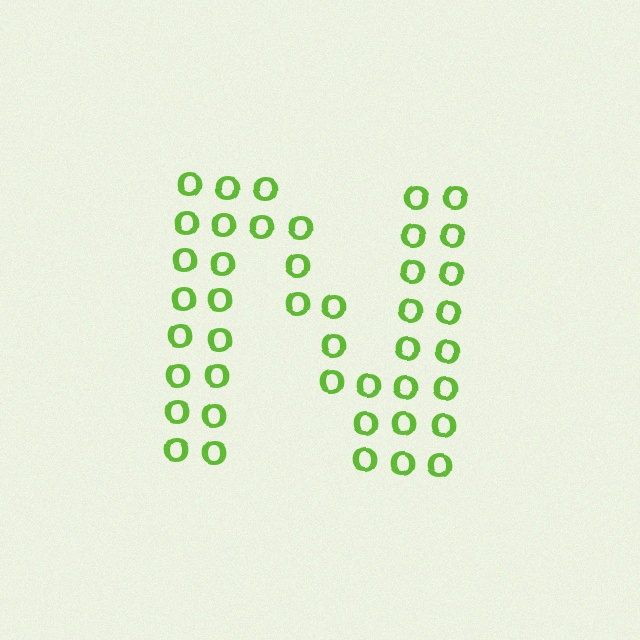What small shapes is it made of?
It is made of small letter O's.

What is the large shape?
The large shape is the letter N.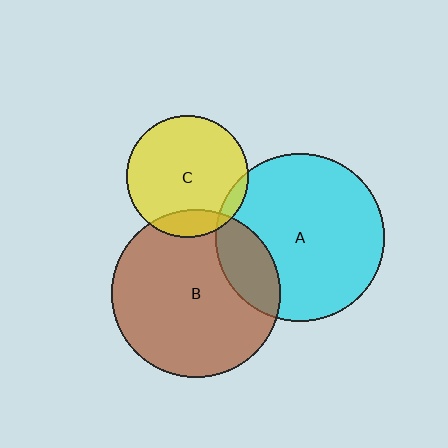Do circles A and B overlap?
Yes.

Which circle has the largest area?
Circle B (brown).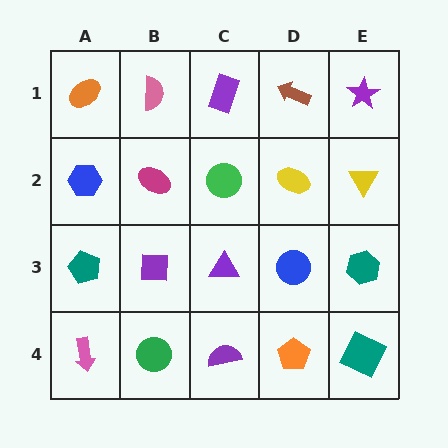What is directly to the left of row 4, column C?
A green circle.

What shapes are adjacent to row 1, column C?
A green circle (row 2, column C), a pink semicircle (row 1, column B), a brown arrow (row 1, column D).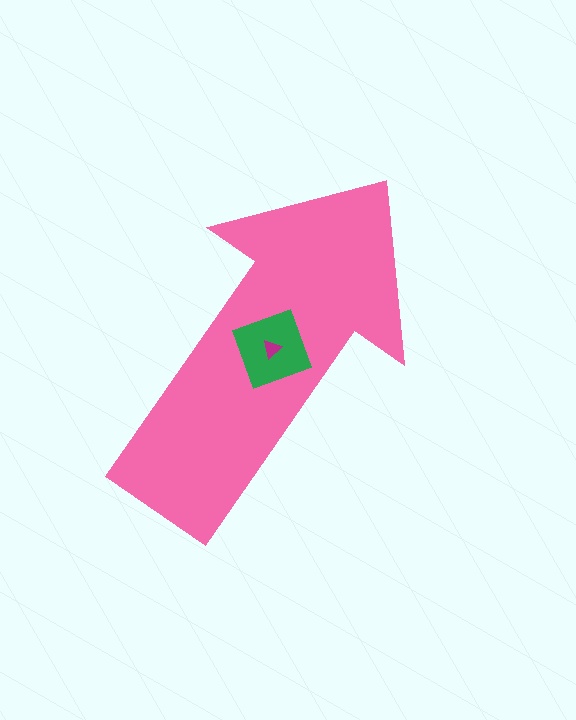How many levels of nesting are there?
3.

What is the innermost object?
The magenta triangle.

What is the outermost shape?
The pink arrow.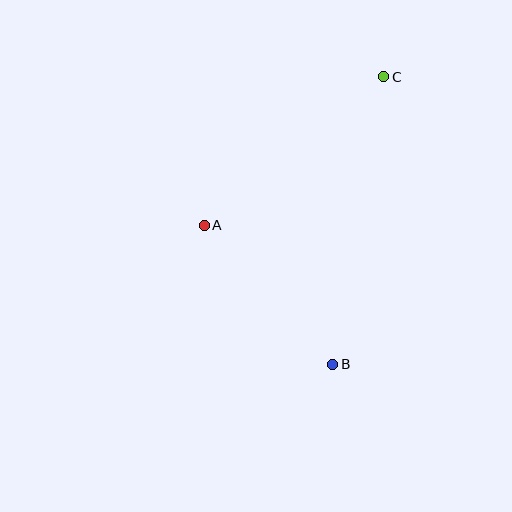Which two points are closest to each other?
Points A and B are closest to each other.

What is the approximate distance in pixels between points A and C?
The distance between A and C is approximately 233 pixels.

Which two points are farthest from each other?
Points B and C are farthest from each other.